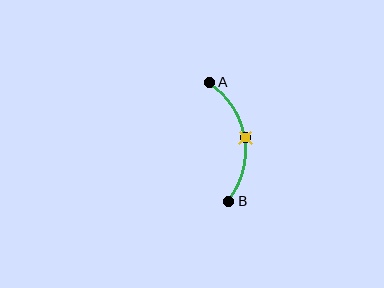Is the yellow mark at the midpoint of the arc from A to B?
Yes. The yellow mark lies on the arc at equal arc-length from both A and B — it is the arc midpoint.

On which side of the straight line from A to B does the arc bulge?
The arc bulges to the right of the straight line connecting A and B.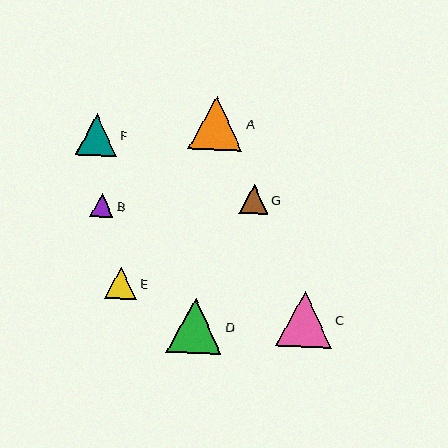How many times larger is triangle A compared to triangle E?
Triangle A is approximately 1.7 times the size of triangle E.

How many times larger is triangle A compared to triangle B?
Triangle A is approximately 2.3 times the size of triangle B.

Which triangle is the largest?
Triangle C is the largest with a size of approximately 56 pixels.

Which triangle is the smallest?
Triangle B is the smallest with a size of approximately 23 pixels.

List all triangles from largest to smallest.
From largest to smallest: C, D, A, F, E, G, B.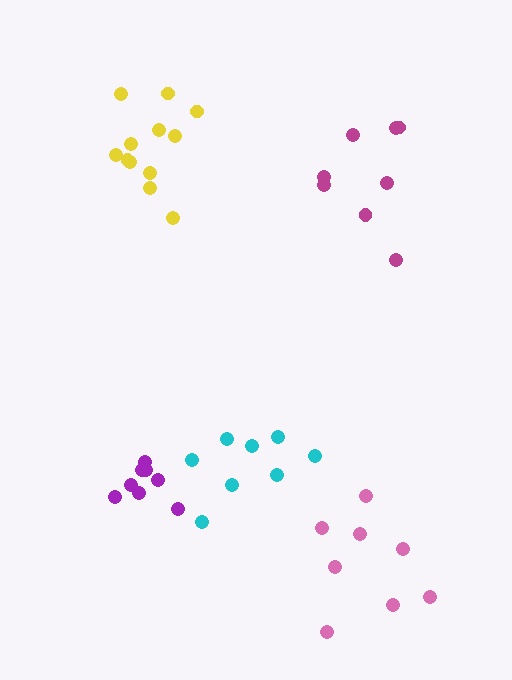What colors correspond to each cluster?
The clusters are colored: yellow, purple, cyan, pink, magenta.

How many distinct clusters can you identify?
There are 5 distinct clusters.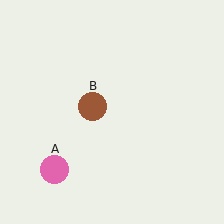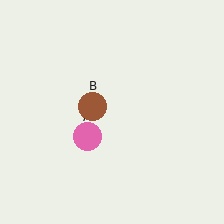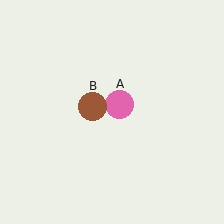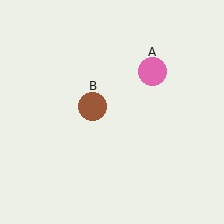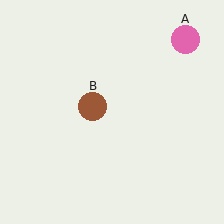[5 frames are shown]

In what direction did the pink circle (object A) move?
The pink circle (object A) moved up and to the right.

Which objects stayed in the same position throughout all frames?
Brown circle (object B) remained stationary.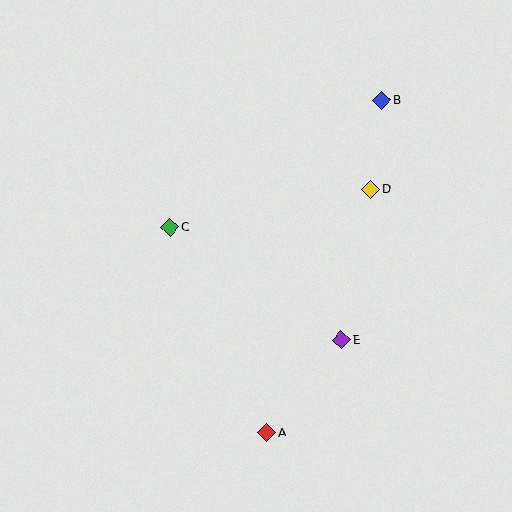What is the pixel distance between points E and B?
The distance between E and B is 243 pixels.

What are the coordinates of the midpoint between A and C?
The midpoint between A and C is at (219, 330).